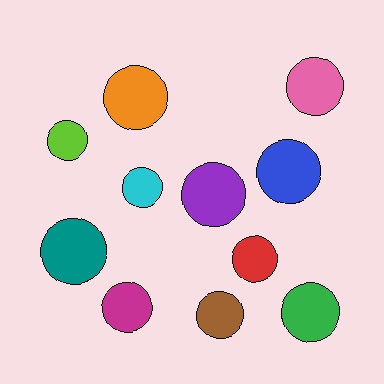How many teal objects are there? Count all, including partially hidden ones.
There is 1 teal object.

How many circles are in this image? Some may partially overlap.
There are 11 circles.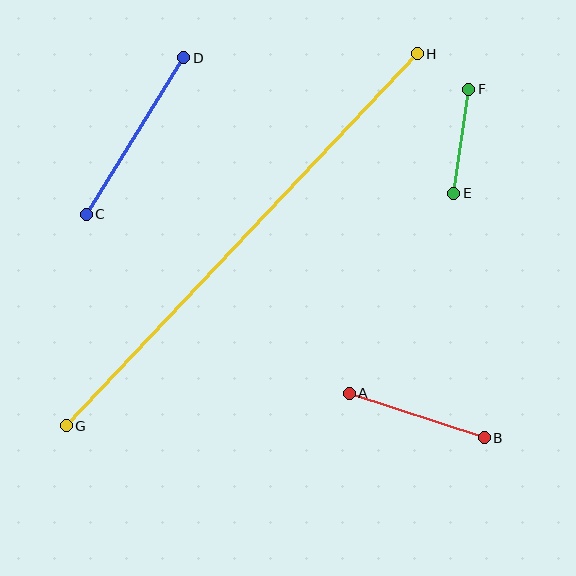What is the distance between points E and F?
The distance is approximately 105 pixels.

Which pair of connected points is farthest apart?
Points G and H are farthest apart.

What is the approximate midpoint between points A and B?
The midpoint is at approximately (417, 415) pixels.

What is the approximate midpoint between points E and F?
The midpoint is at approximately (461, 141) pixels.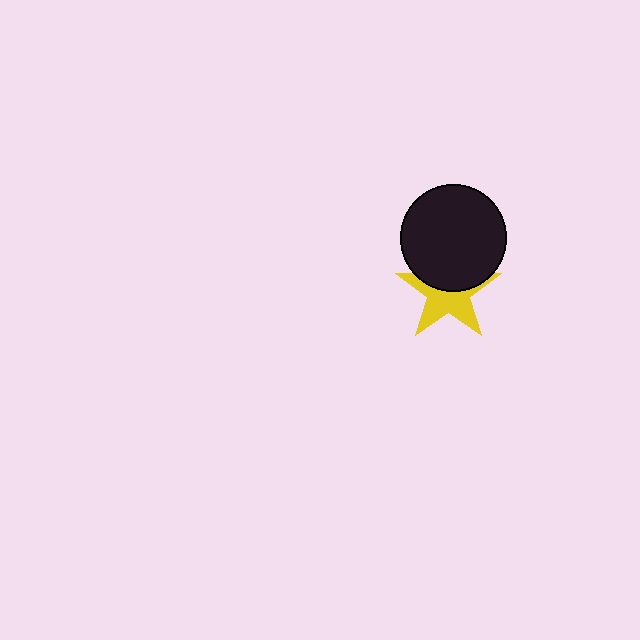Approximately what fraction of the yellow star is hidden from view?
Roughly 43% of the yellow star is hidden behind the black circle.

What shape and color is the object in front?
The object in front is a black circle.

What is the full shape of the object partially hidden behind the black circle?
The partially hidden object is a yellow star.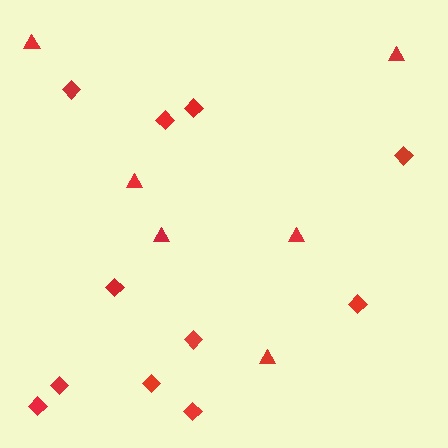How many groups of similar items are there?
There are 2 groups: one group of triangles (6) and one group of diamonds (11).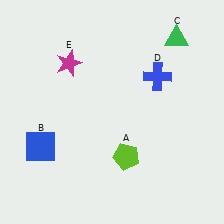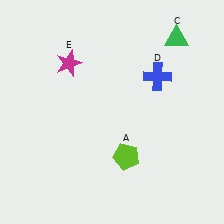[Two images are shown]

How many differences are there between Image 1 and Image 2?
There is 1 difference between the two images.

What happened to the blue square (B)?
The blue square (B) was removed in Image 2. It was in the bottom-left area of Image 1.